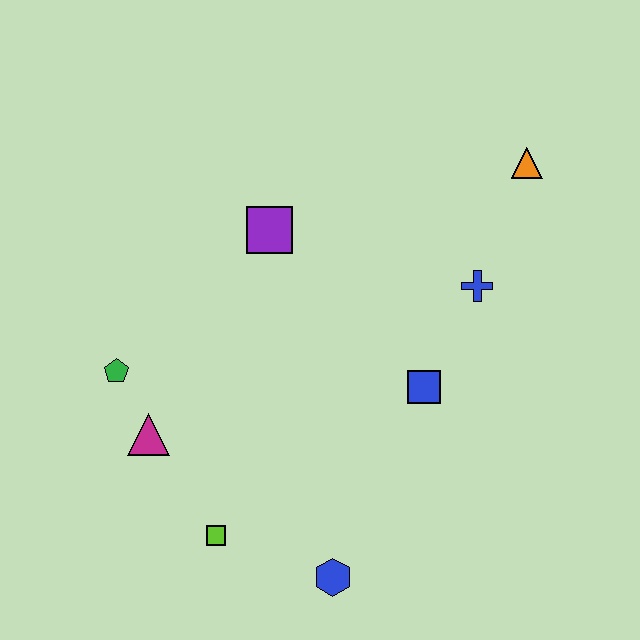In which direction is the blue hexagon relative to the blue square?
The blue hexagon is below the blue square.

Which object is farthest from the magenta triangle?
The orange triangle is farthest from the magenta triangle.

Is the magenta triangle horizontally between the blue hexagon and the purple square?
No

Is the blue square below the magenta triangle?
No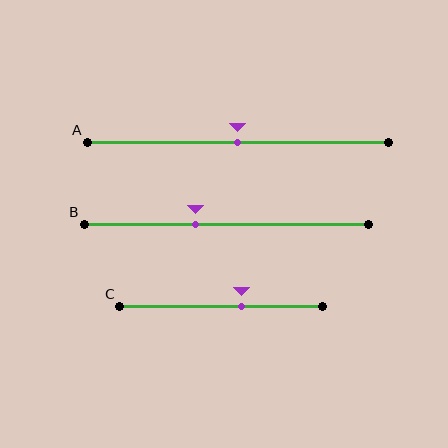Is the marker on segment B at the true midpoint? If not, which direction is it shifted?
No, the marker on segment B is shifted to the left by about 11% of the segment length.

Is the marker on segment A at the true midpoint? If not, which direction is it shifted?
Yes, the marker on segment A is at the true midpoint.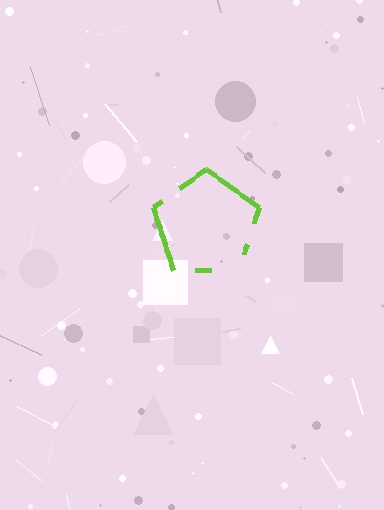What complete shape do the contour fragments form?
The contour fragments form a pentagon.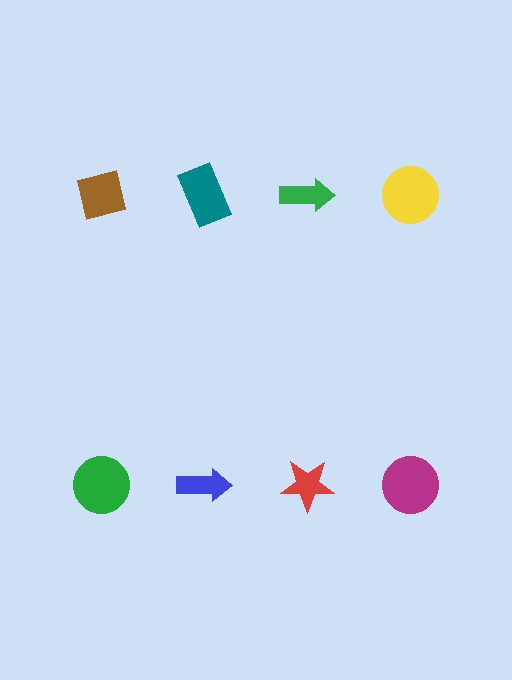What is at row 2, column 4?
A magenta circle.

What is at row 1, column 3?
A green arrow.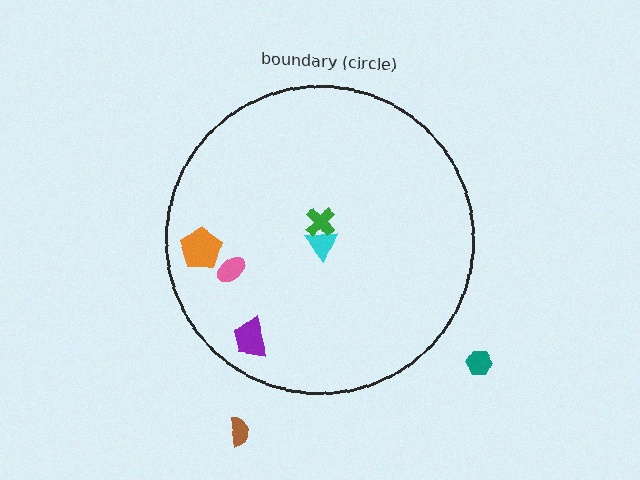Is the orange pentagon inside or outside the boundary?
Inside.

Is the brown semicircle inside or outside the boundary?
Outside.